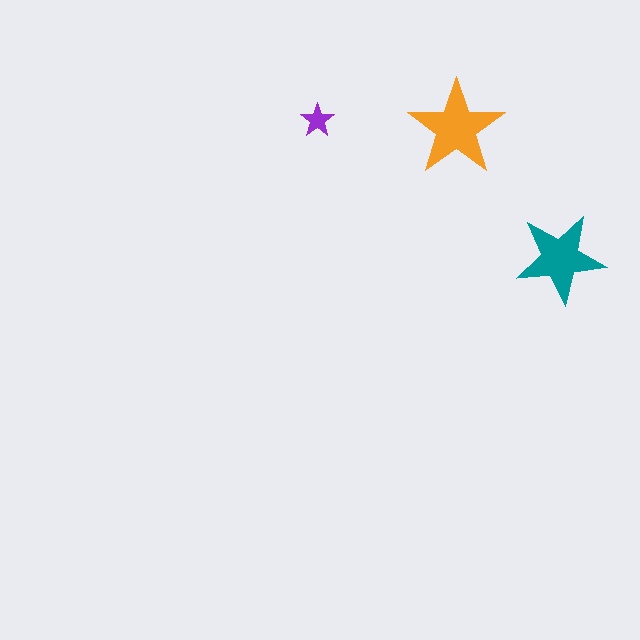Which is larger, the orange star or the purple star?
The orange one.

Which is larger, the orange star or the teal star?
The orange one.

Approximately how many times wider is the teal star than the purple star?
About 2.5 times wider.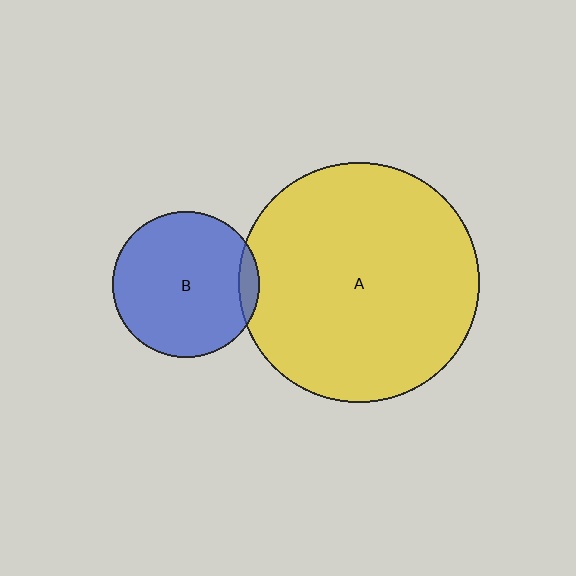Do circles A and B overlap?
Yes.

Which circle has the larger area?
Circle A (yellow).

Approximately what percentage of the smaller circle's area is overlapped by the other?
Approximately 5%.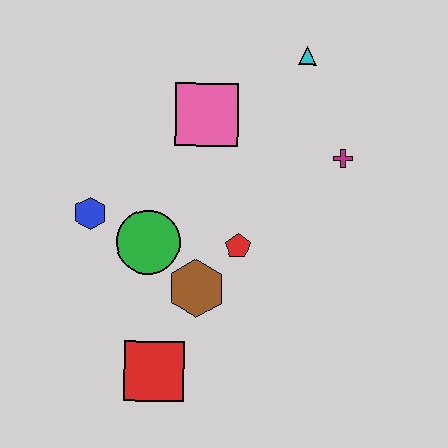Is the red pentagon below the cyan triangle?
Yes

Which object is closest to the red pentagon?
The brown hexagon is closest to the red pentagon.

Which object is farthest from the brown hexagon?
The cyan triangle is farthest from the brown hexagon.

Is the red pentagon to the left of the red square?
No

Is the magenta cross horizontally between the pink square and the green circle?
No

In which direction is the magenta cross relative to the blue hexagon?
The magenta cross is to the right of the blue hexagon.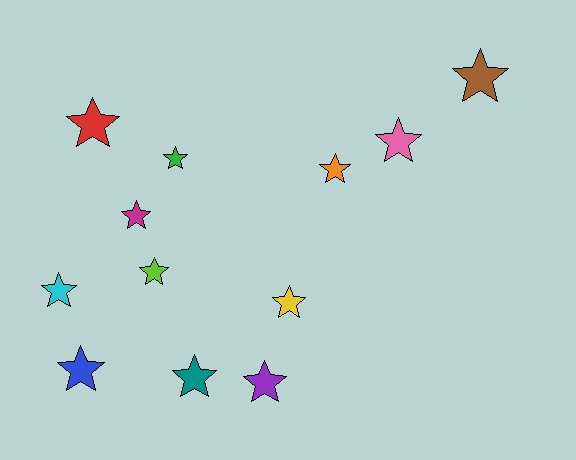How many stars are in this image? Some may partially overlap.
There are 12 stars.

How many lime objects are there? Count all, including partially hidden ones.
There is 1 lime object.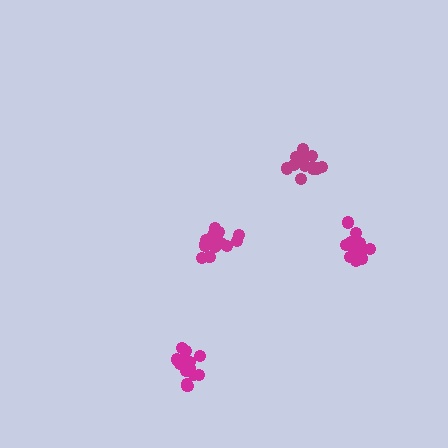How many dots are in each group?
Group 1: 14 dots, Group 2: 17 dots, Group 3: 13 dots, Group 4: 14 dots (58 total).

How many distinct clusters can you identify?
There are 4 distinct clusters.